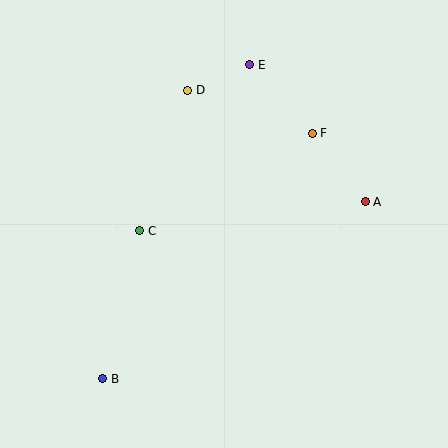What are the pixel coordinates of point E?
Point E is at (250, 65).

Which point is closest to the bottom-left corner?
Point B is closest to the bottom-left corner.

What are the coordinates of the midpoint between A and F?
The midpoint between A and F is at (339, 168).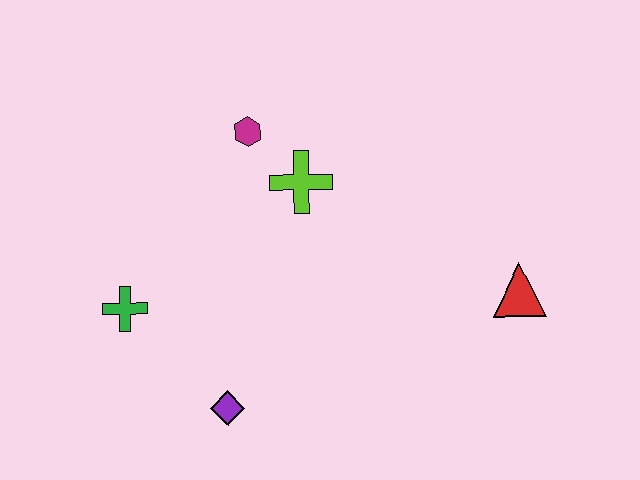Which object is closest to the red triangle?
The lime cross is closest to the red triangle.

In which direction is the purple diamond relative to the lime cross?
The purple diamond is below the lime cross.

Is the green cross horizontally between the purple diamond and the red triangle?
No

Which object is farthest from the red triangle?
The green cross is farthest from the red triangle.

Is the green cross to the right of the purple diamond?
No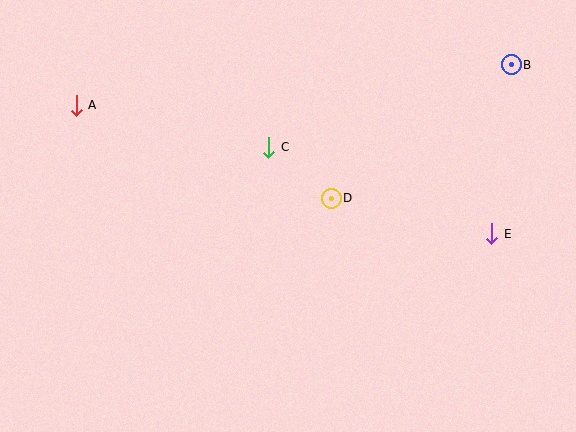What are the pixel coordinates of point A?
Point A is at (76, 105).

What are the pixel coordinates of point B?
Point B is at (511, 65).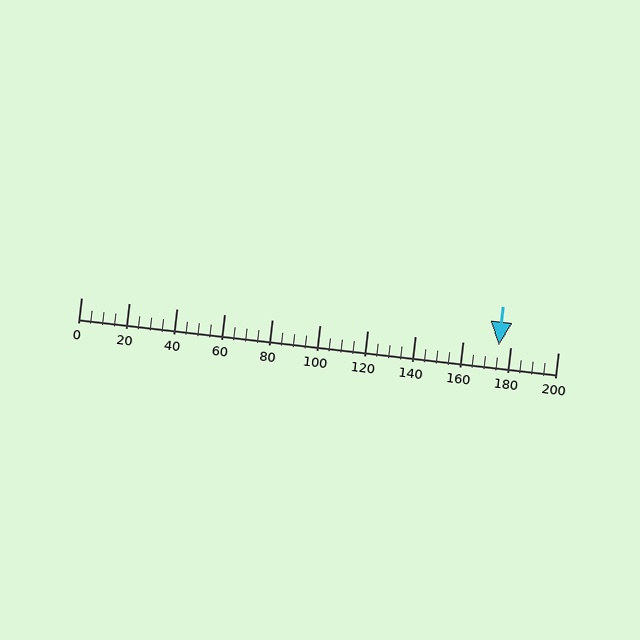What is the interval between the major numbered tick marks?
The major tick marks are spaced 20 units apart.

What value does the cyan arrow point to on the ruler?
The cyan arrow points to approximately 175.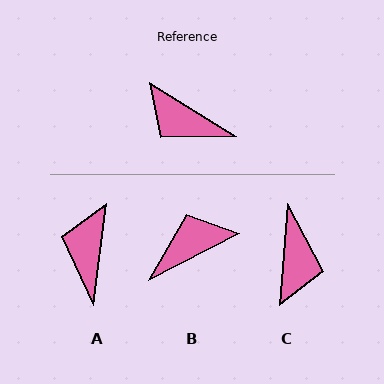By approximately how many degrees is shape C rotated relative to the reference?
Approximately 117 degrees counter-clockwise.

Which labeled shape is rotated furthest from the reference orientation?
B, about 121 degrees away.